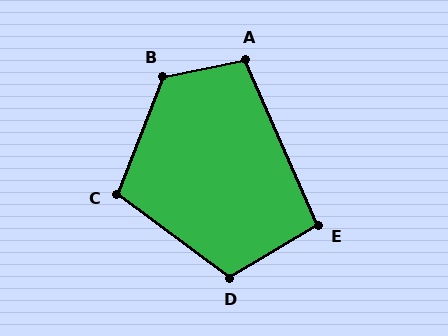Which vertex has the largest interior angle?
B, at approximately 123 degrees.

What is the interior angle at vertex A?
Approximately 102 degrees (obtuse).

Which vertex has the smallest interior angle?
E, at approximately 97 degrees.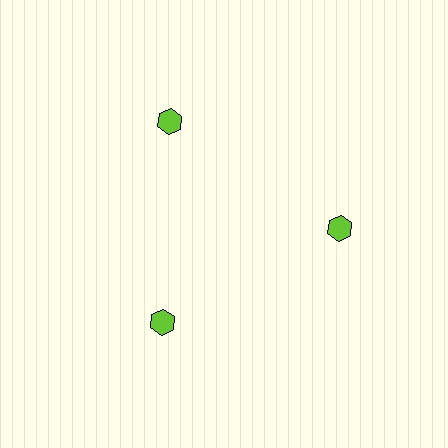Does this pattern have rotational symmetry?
Yes, this pattern has 3-fold rotational symmetry. It looks the same after rotating 120 degrees around the center.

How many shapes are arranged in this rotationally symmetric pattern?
There are 3 shapes, arranged in 3 groups of 1.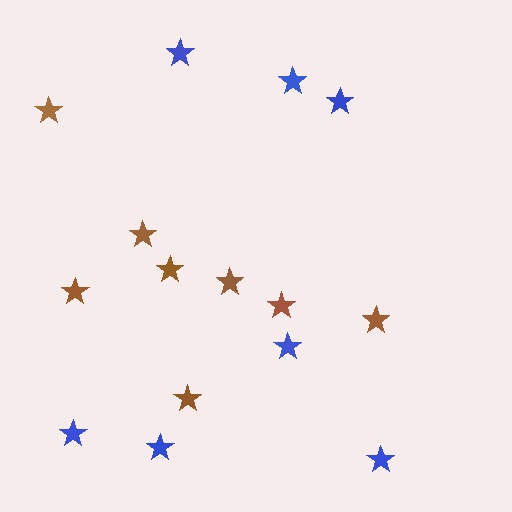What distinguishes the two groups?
There are 2 groups: one group of brown stars (8) and one group of blue stars (7).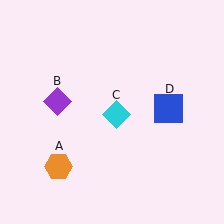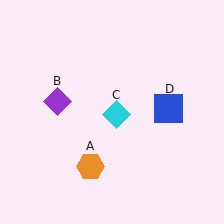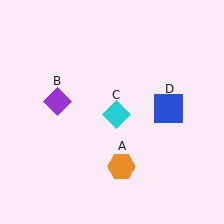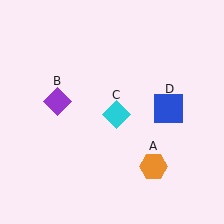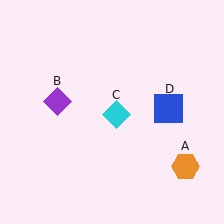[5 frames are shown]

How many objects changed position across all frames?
1 object changed position: orange hexagon (object A).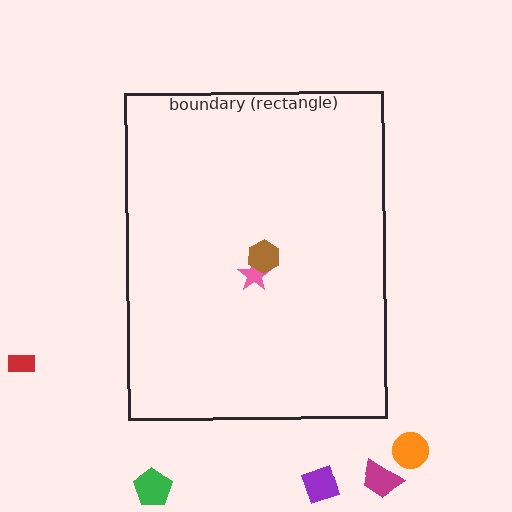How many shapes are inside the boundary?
2 inside, 5 outside.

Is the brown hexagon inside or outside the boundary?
Inside.